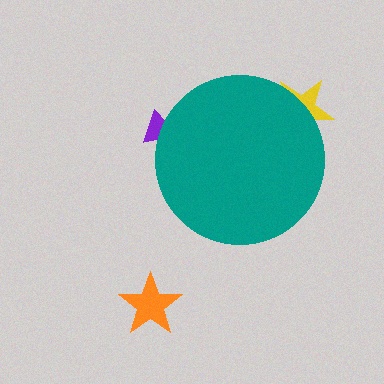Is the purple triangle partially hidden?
Yes, the purple triangle is partially hidden behind the teal circle.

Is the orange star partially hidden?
No, the orange star is fully visible.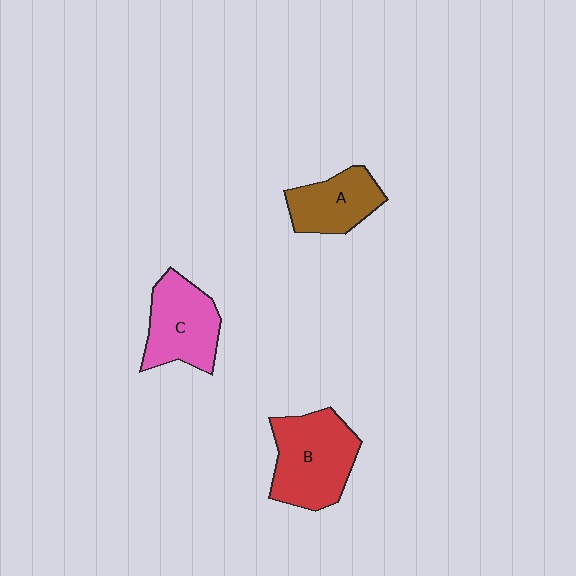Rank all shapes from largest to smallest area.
From largest to smallest: B (red), C (pink), A (brown).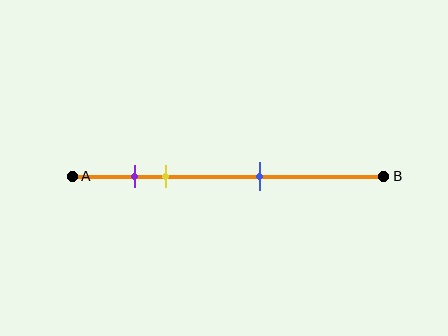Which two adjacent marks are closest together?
The purple and yellow marks are the closest adjacent pair.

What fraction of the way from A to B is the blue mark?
The blue mark is approximately 60% (0.6) of the way from A to B.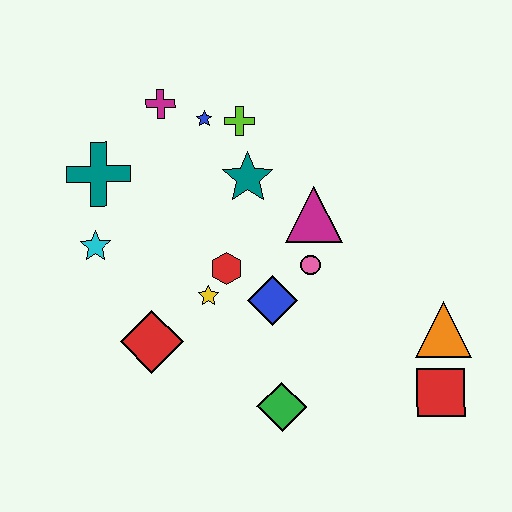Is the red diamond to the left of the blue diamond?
Yes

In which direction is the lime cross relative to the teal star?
The lime cross is above the teal star.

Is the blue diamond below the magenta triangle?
Yes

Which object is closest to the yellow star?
The red hexagon is closest to the yellow star.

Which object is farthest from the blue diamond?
The magenta cross is farthest from the blue diamond.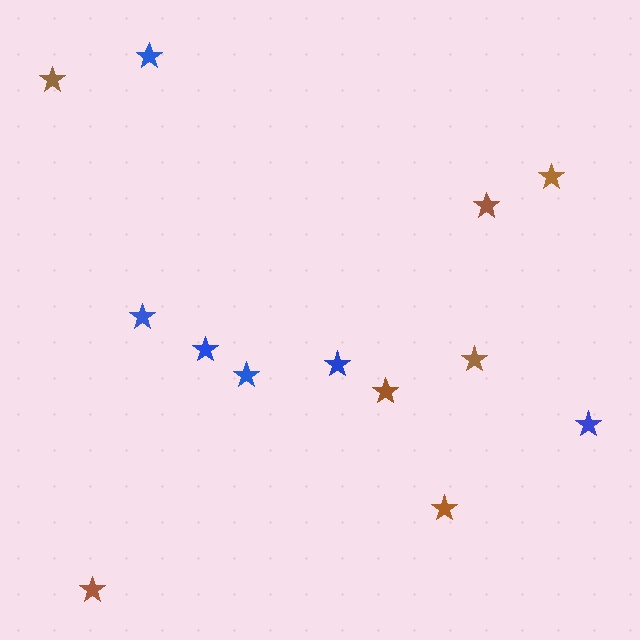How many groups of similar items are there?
There are 2 groups: one group of blue stars (6) and one group of brown stars (7).